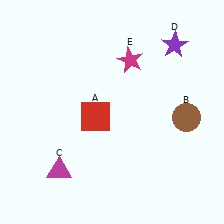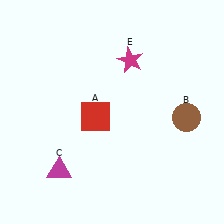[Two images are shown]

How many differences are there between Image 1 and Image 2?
There is 1 difference between the two images.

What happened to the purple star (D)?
The purple star (D) was removed in Image 2. It was in the top-right area of Image 1.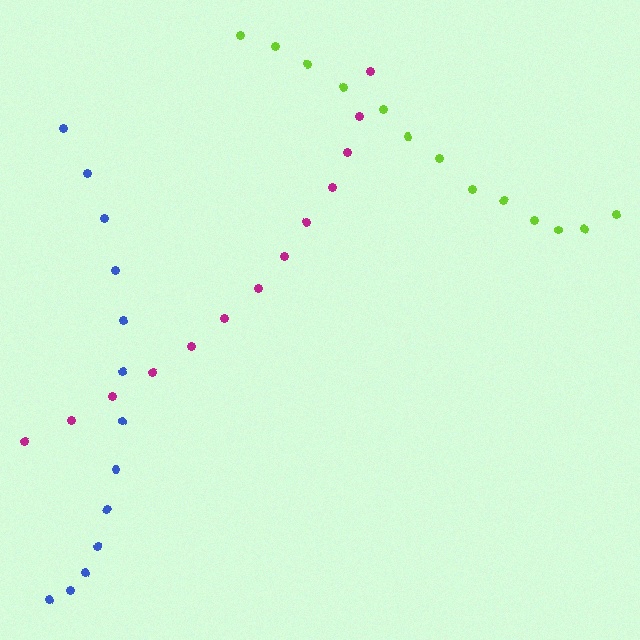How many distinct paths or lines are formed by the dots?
There are 3 distinct paths.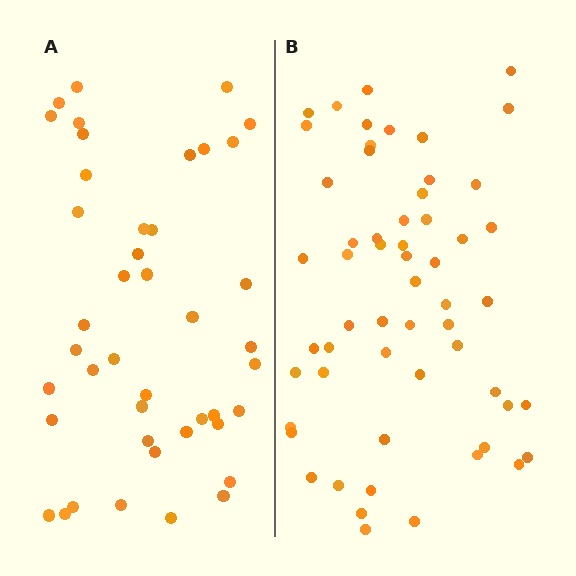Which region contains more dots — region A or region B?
Region B (the right region) has more dots.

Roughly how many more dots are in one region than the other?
Region B has approximately 15 more dots than region A.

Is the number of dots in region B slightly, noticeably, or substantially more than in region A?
Region B has noticeably more, but not dramatically so. The ratio is roughly 1.3 to 1.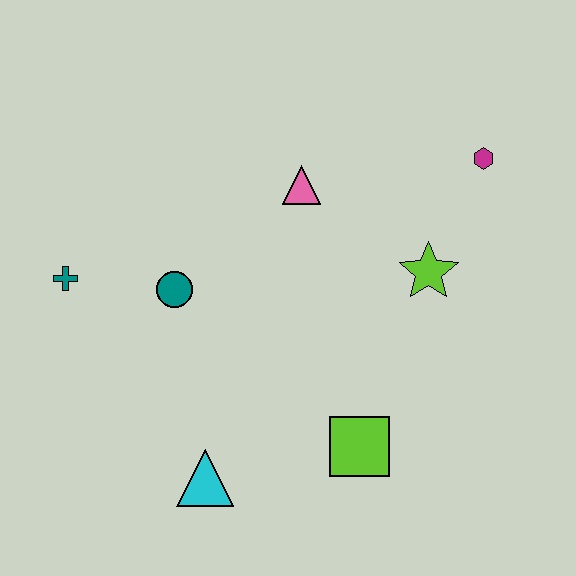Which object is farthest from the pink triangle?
The cyan triangle is farthest from the pink triangle.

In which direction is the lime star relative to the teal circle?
The lime star is to the right of the teal circle.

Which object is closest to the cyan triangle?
The lime square is closest to the cyan triangle.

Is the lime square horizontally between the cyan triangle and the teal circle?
No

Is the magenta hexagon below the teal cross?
No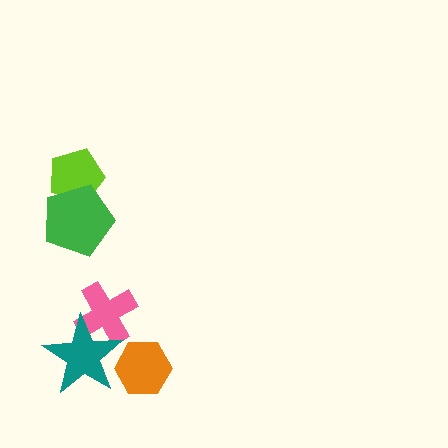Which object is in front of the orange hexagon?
The teal star is in front of the orange hexagon.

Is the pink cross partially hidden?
Yes, it is partially covered by another shape.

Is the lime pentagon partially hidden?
Yes, it is partially covered by another shape.